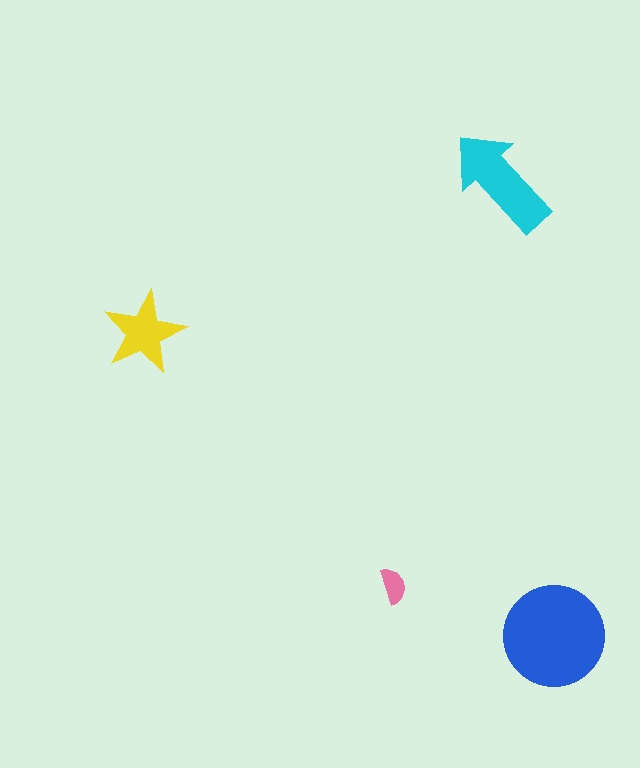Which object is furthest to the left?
The yellow star is leftmost.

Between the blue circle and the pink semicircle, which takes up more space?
The blue circle.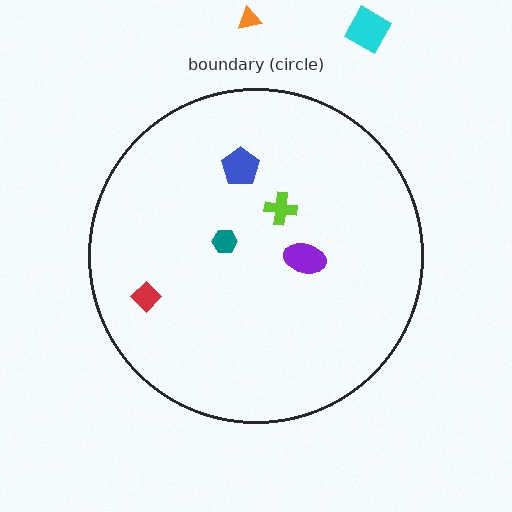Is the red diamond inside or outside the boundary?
Inside.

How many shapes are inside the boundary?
5 inside, 2 outside.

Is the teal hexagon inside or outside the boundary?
Inside.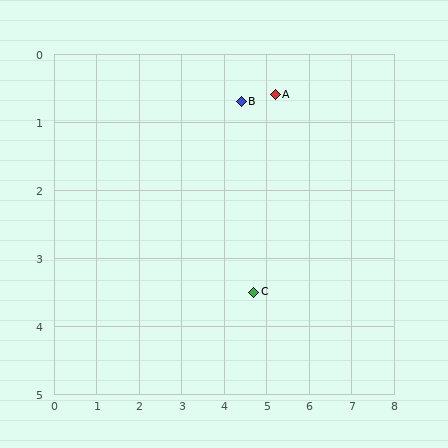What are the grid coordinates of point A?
Point A is at approximately (5.2, 0.6).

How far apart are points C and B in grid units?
Points C and B are about 2.8 grid units apart.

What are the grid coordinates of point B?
Point B is at approximately (4.4, 0.7).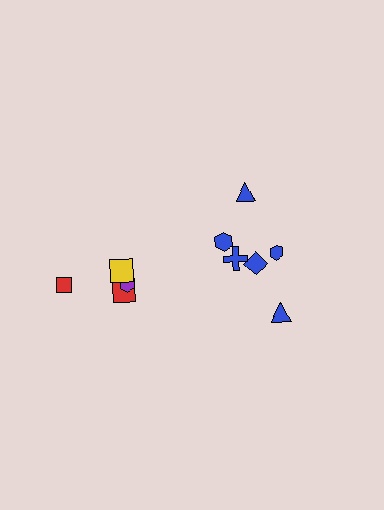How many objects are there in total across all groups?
There are 10 objects.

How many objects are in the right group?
There are 6 objects.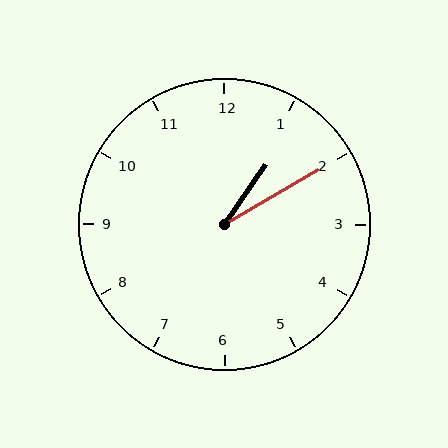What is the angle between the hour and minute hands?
Approximately 25 degrees.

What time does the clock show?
1:10.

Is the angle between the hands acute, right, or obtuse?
It is acute.